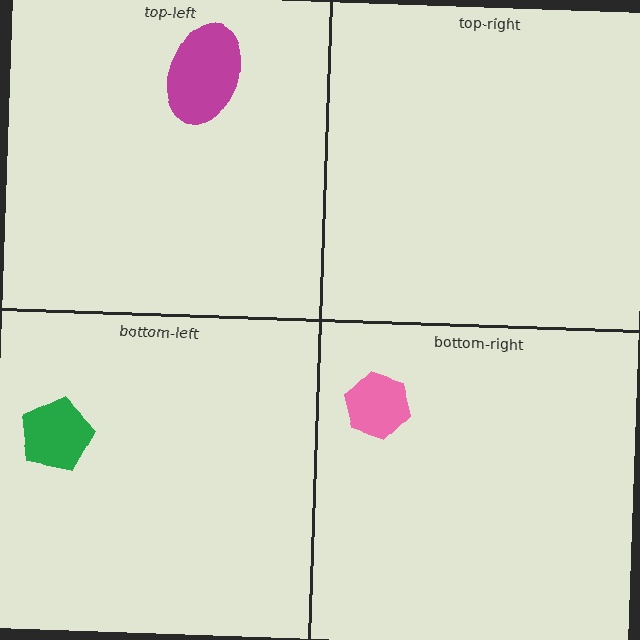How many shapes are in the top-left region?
1.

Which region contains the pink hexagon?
The bottom-right region.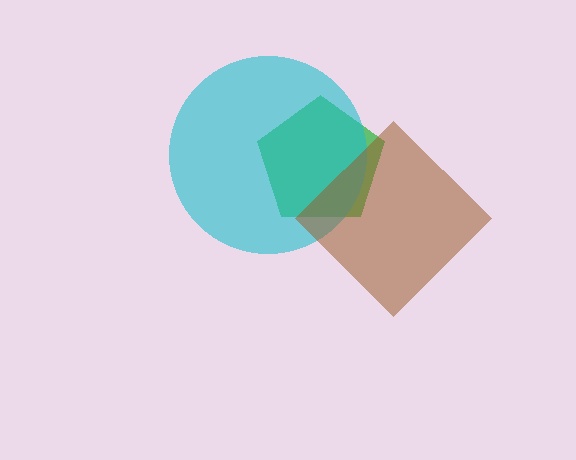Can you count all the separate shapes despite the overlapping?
Yes, there are 3 separate shapes.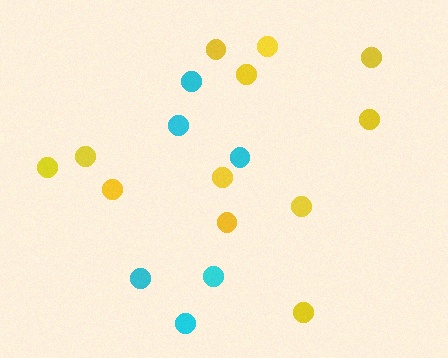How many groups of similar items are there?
There are 2 groups: one group of cyan circles (6) and one group of yellow circles (12).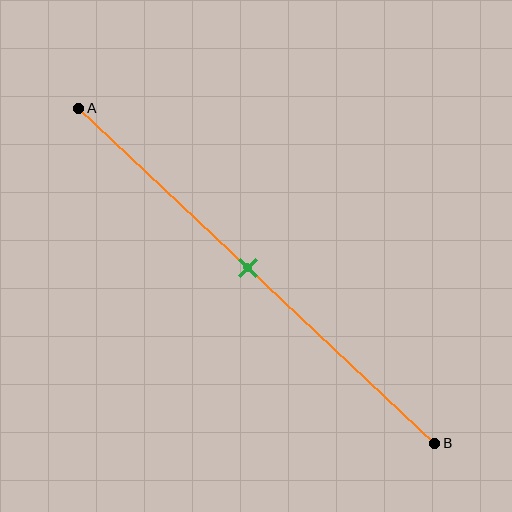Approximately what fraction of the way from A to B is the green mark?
The green mark is approximately 50% of the way from A to B.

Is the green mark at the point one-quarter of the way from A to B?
No, the mark is at about 50% from A, not at the 25% one-quarter point.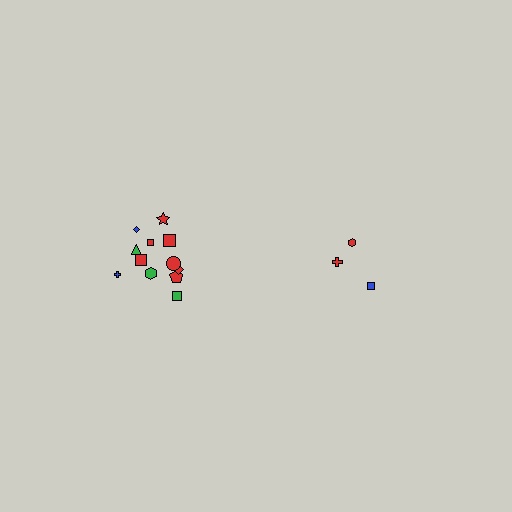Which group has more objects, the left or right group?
The left group.